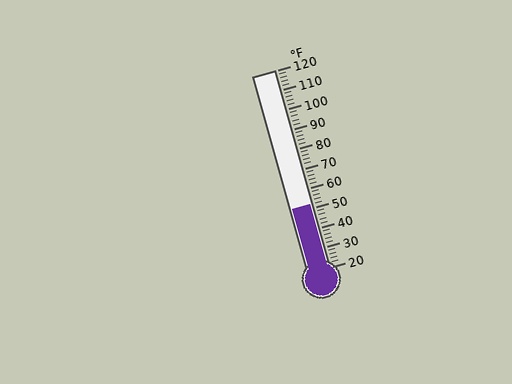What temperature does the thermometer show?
The thermometer shows approximately 52°F.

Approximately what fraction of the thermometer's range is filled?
The thermometer is filled to approximately 30% of its range.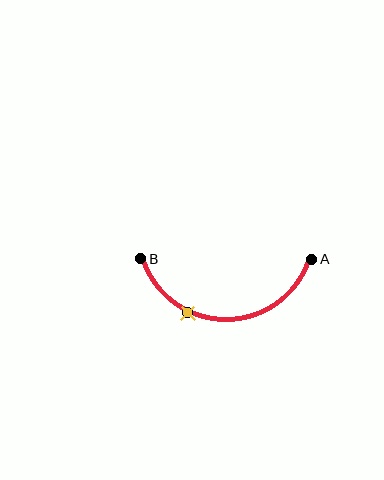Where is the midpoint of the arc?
The arc midpoint is the point on the curve farthest from the straight line joining A and B. It sits below that line.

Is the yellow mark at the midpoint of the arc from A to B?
No. The yellow mark lies on the arc but is closer to endpoint B. The arc midpoint would be at the point on the curve equidistant along the arc from both A and B.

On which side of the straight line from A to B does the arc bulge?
The arc bulges below the straight line connecting A and B.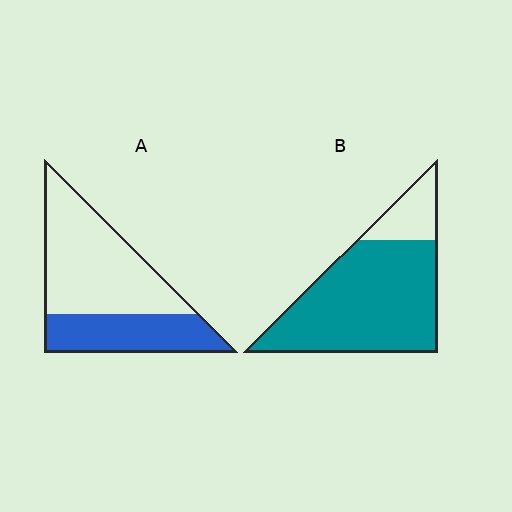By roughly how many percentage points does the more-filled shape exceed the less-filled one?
By roughly 45 percentage points (B over A).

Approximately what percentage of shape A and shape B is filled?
A is approximately 35% and B is approximately 85%.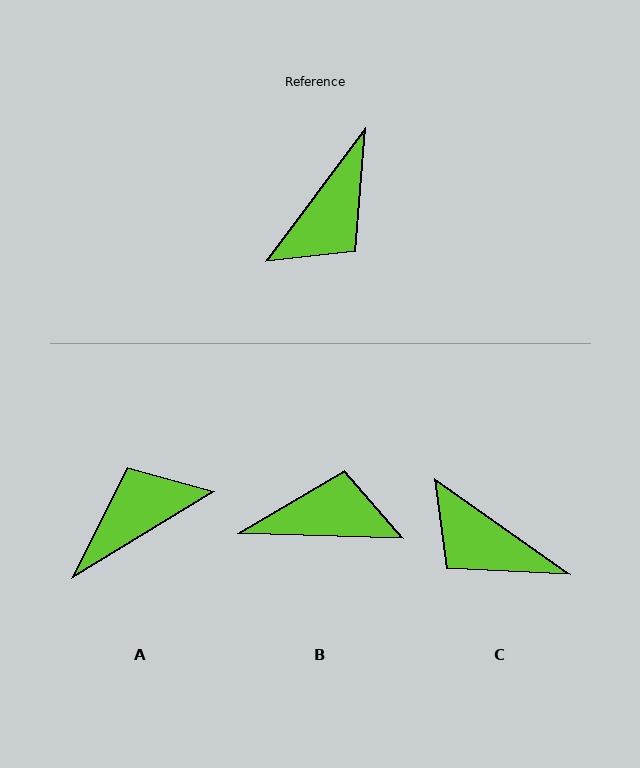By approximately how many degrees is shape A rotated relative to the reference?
Approximately 158 degrees counter-clockwise.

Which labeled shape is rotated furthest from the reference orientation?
A, about 158 degrees away.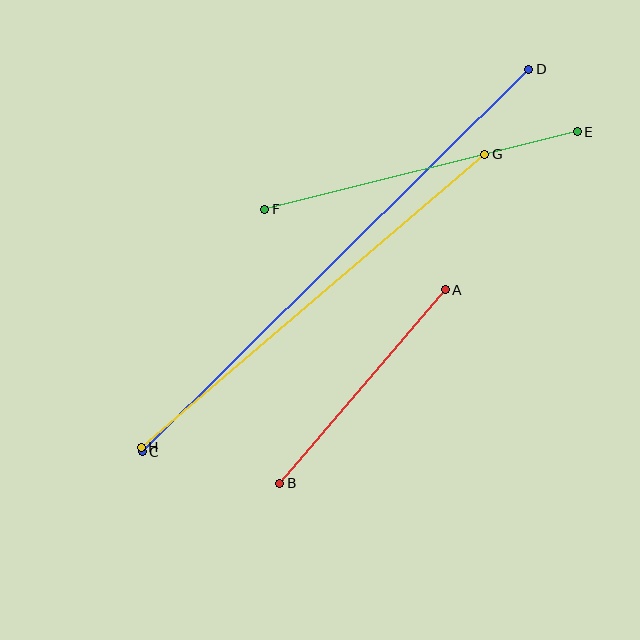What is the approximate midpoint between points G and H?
The midpoint is at approximately (313, 301) pixels.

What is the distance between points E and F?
The distance is approximately 322 pixels.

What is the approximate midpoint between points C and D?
The midpoint is at approximately (336, 260) pixels.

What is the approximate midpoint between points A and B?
The midpoint is at approximately (362, 386) pixels.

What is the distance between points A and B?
The distance is approximately 254 pixels.